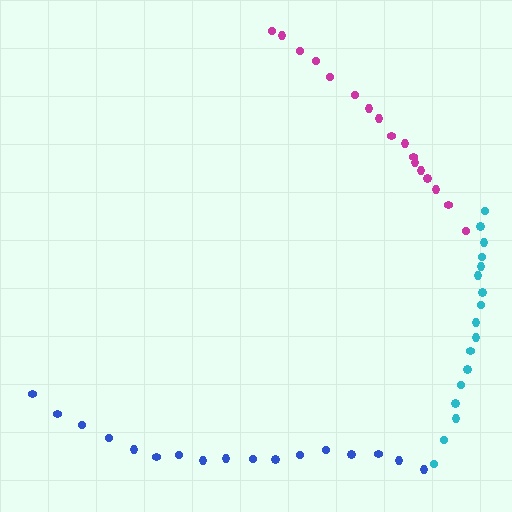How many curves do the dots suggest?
There are 3 distinct paths.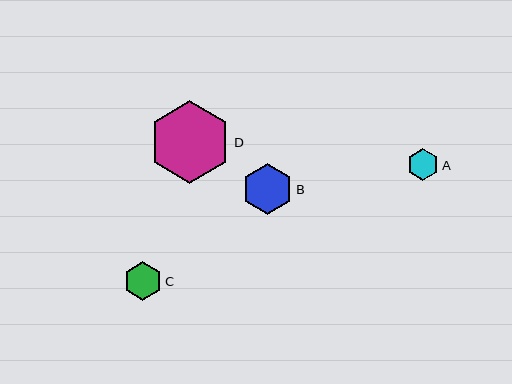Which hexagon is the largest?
Hexagon D is the largest with a size of approximately 83 pixels.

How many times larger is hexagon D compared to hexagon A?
Hexagon D is approximately 2.6 times the size of hexagon A.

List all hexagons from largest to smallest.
From largest to smallest: D, B, C, A.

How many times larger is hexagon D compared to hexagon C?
Hexagon D is approximately 2.2 times the size of hexagon C.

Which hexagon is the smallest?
Hexagon A is the smallest with a size of approximately 32 pixels.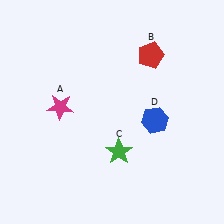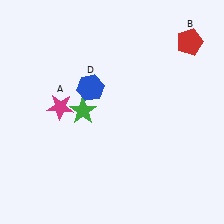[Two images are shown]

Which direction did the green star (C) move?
The green star (C) moved up.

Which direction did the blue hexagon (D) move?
The blue hexagon (D) moved left.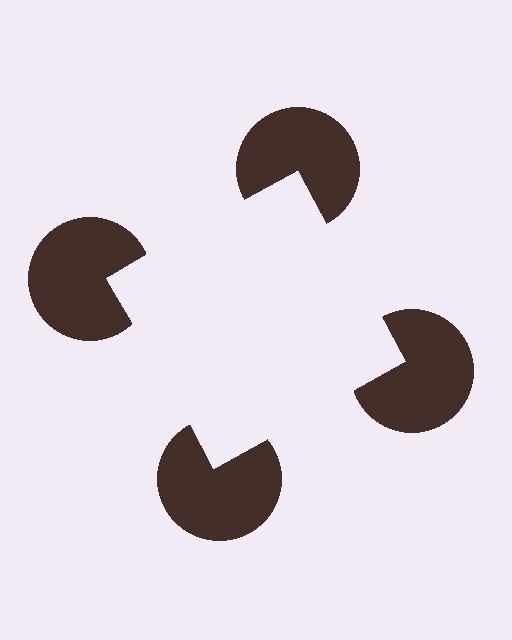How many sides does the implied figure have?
4 sides.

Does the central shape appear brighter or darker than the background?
It typically appears slightly brighter than the background, even though no actual brightness change is drawn.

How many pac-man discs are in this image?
There are 4 — one at each vertex of the illusory square.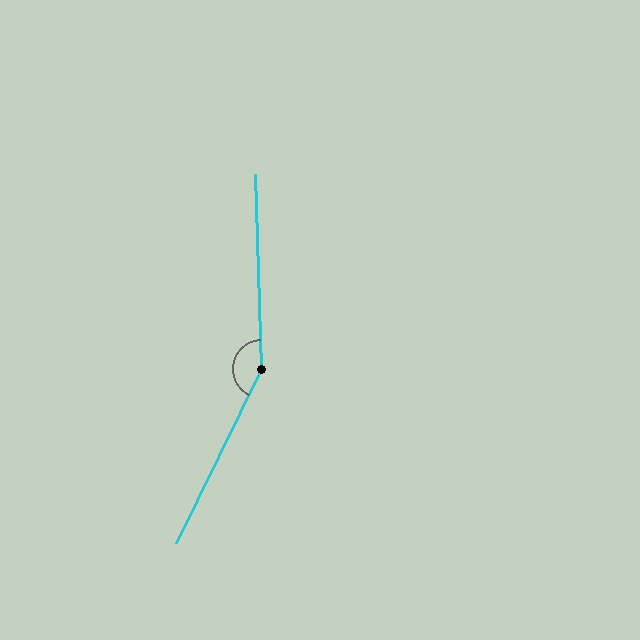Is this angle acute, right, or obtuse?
It is obtuse.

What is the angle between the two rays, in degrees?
Approximately 152 degrees.